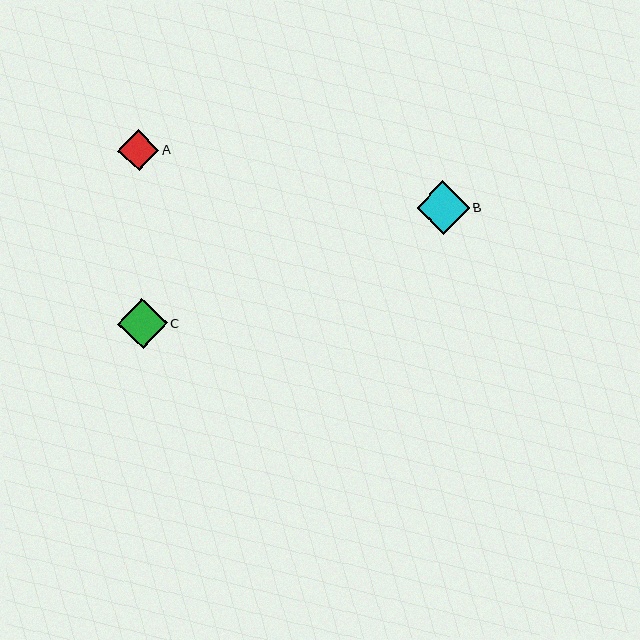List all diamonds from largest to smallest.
From largest to smallest: B, C, A.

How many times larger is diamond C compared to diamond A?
Diamond C is approximately 1.2 times the size of diamond A.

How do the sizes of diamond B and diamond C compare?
Diamond B and diamond C are approximately the same size.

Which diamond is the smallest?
Diamond A is the smallest with a size of approximately 41 pixels.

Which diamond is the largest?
Diamond B is the largest with a size of approximately 53 pixels.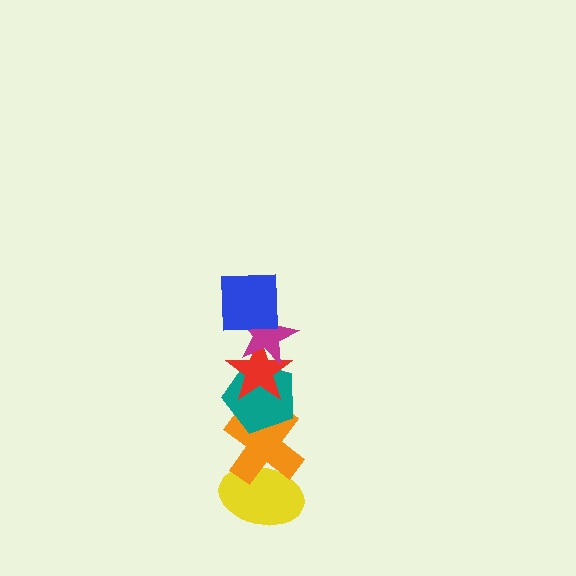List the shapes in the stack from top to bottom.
From top to bottom: the blue square, the magenta star, the red star, the teal pentagon, the orange cross, the yellow ellipse.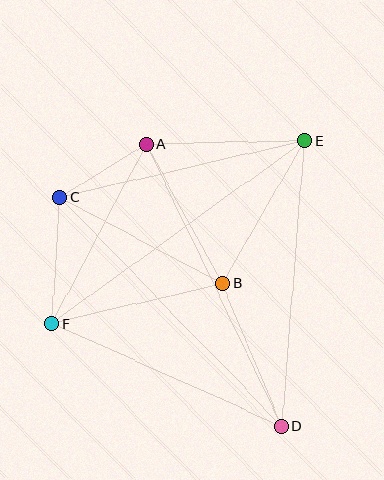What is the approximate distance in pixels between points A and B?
The distance between A and B is approximately 159 pixels.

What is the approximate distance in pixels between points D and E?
The distance between D and E is approximately 287 pixels.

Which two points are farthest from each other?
Points C and D are farthest from each other.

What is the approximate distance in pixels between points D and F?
The distance between D and F is approximately 252 pixels.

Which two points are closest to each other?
Points A and C are closest to each other.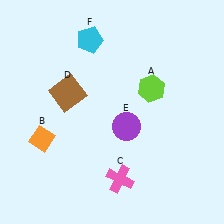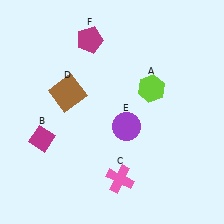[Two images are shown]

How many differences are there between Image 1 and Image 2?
There are 2 differences between the two images.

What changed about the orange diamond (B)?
In Image 1, B is orange. In Image 2, it changed to magenta.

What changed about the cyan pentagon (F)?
In Image 1, F is cyan. In Image 2, it changed to magenta.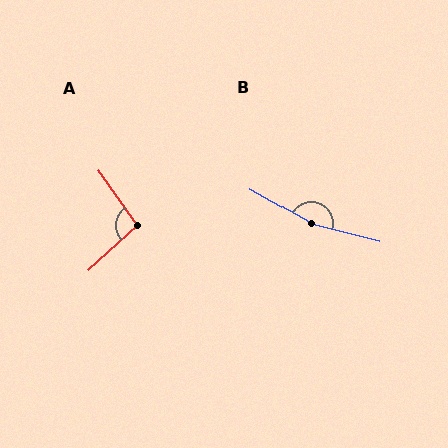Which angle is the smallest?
A, at approximately 98 degrees.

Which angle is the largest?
B, at approximately 165 degrees.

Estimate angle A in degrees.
Approximately 98 degrees.